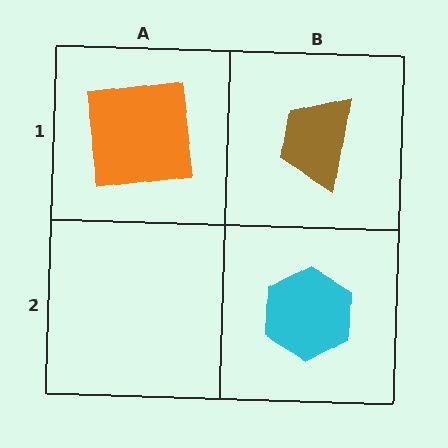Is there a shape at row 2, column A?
No, that cell is empty.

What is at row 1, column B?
A brown trapezoid.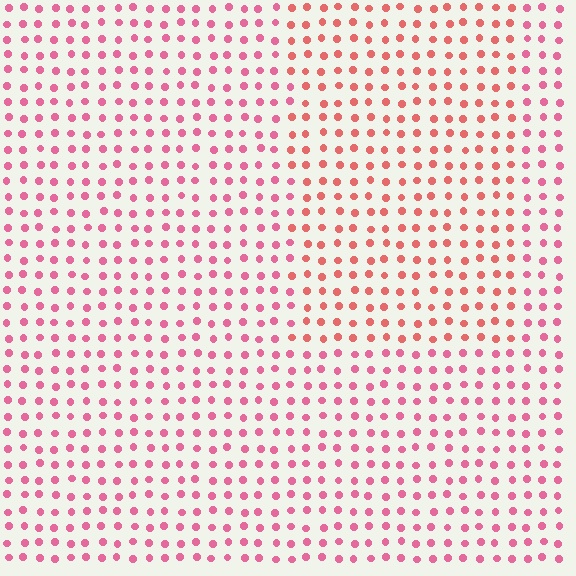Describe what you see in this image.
The image is filled with small pink elements in a uniform arrangement. A rectangle-shaped region is visible where the elements are tinted to a slightly different hue, forming a subtle color boundary.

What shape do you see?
I see a rectangle.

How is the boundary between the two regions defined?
The boundary is defined purely by a slight shift in hue (about 25 degrees). Spacing, size, and orientation are identical on both sides.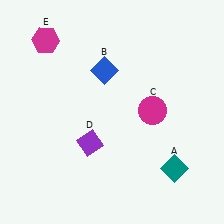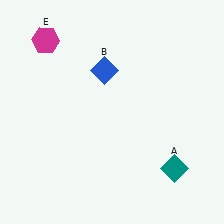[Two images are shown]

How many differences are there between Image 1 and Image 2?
There are 2 differences between the two images.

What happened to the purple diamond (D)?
The purple diamond (D) was removed in Image 2. It was in the bottom-left area of Image 1.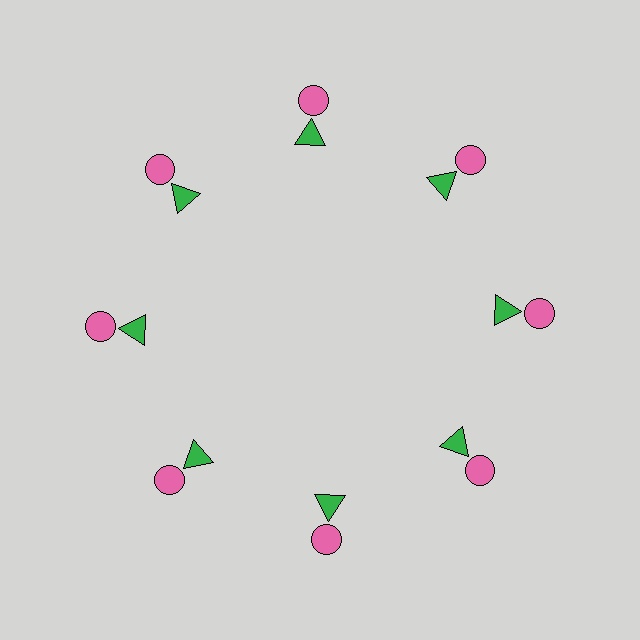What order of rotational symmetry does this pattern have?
This pattern has 8-fold rotational symmetry.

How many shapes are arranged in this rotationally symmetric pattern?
There are 16 shapes, arranged in 8 groups of 2.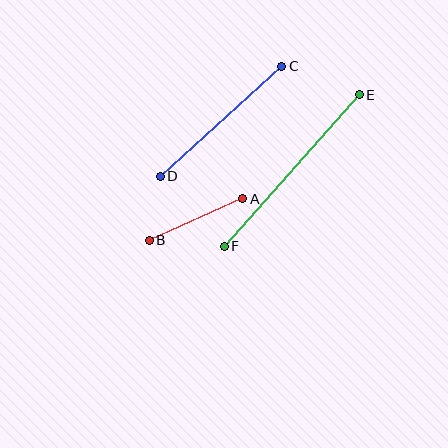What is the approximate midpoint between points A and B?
The midpoint is at approximately (196, 219) pixels.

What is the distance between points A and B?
The distance is approximately 102 pixels.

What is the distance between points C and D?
The distance is approximately 164 pixels.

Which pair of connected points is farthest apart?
Points E and F are farthest apart.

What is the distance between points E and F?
The distance is approximately 203 pixels.